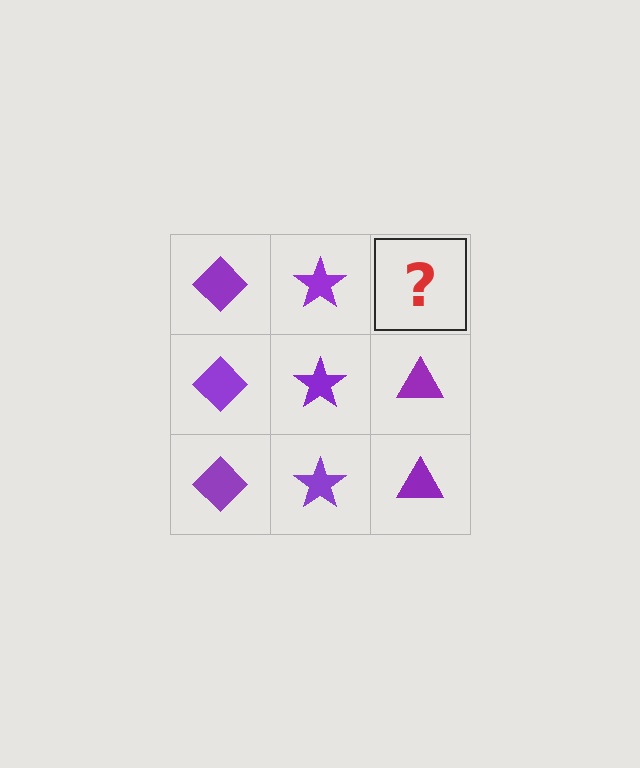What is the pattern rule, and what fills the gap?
The rule is that each column has a consistent shape. The gap should be filled with a purple triangle.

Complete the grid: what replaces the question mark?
The question mark should be replaced with a purple triangle.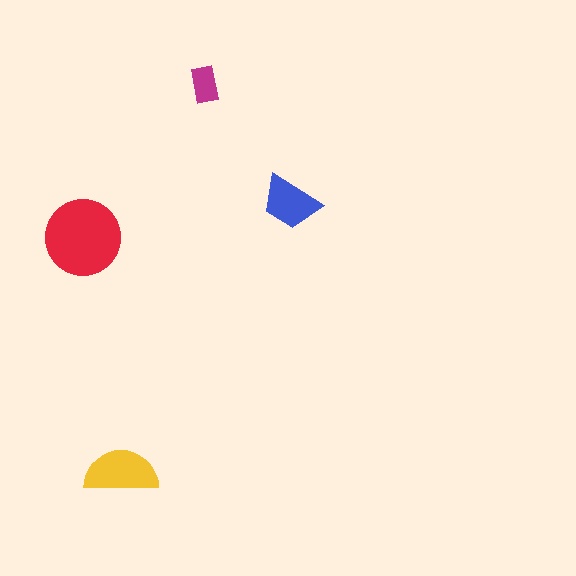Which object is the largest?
The red circle.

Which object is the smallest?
The magenta rectangle.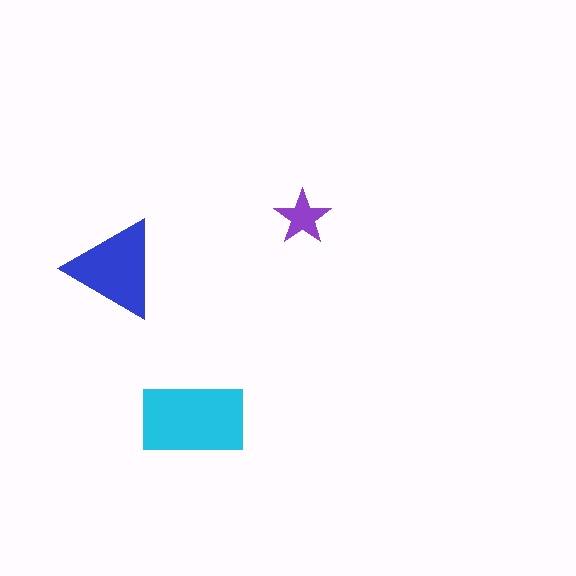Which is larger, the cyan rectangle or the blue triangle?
The cyan rectangle.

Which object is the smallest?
The purple star.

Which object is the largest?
The cyan rectangle.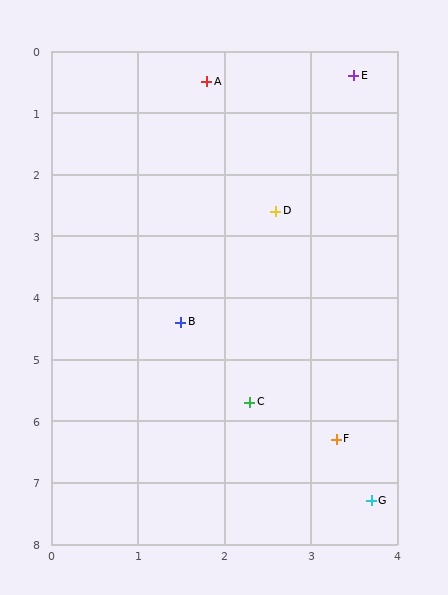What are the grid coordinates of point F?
Point F is at approximately (3.3, 6.3).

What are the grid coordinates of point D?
Point D is at approximately (2.6, 2.6).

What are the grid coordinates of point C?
Point C is at approximately (2.3, 5.7).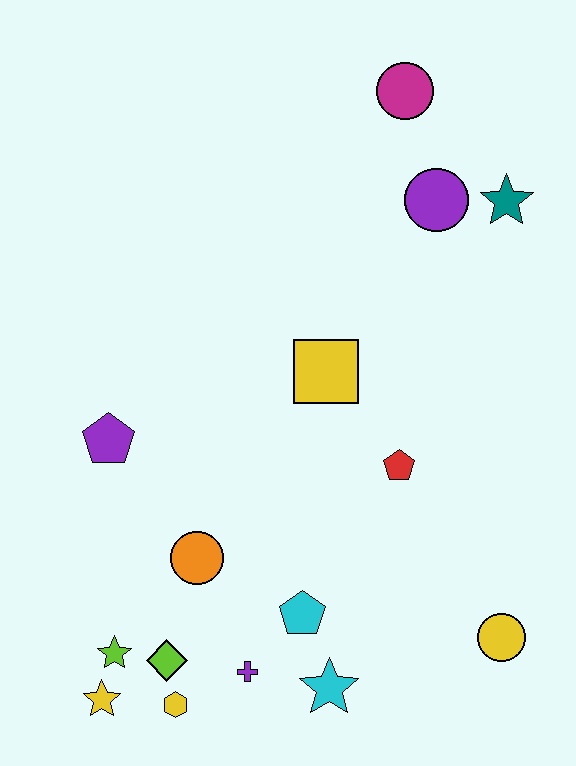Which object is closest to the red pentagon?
The yellow square is closest to the red pentagon.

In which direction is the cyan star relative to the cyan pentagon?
The cyan star is below the cyan pentagon.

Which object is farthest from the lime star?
The magenta circle is farthest from the lime star.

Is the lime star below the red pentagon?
Yes